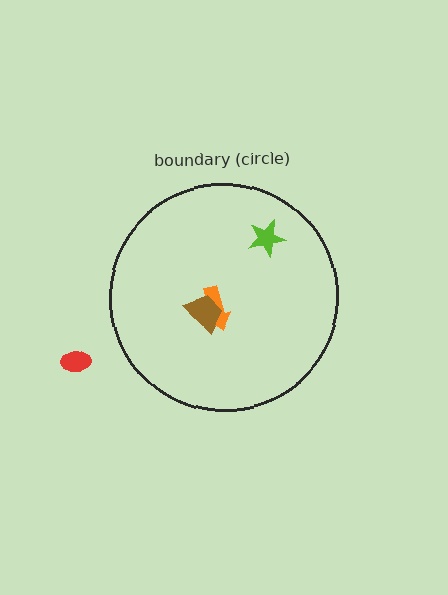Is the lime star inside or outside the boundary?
Inside.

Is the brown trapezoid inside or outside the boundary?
Inside.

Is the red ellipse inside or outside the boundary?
Outside.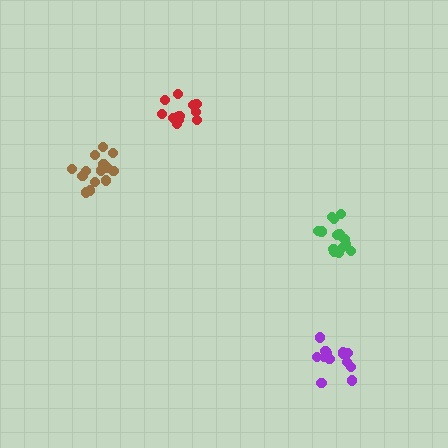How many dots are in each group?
Group 1: 14 dots, Group 2: 15 dots, Group 3: 14 dots, Group 4: 12 dots (55 total).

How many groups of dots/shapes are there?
There are 4 groups.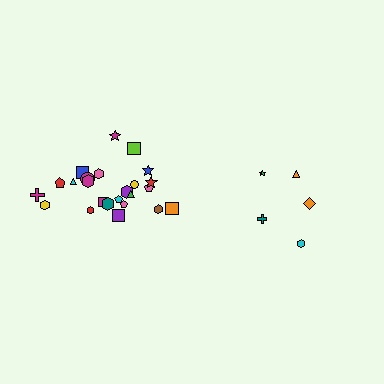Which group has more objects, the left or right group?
The left group.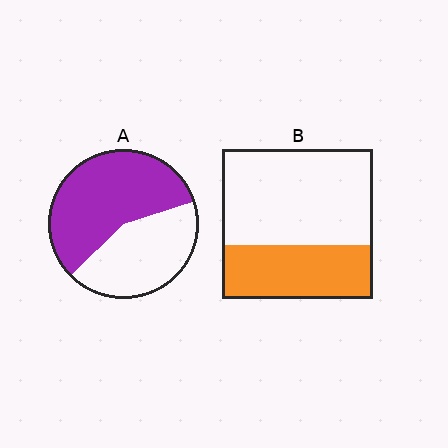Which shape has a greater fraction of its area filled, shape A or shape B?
Shape A.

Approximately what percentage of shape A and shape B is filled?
A is approximately 55% and B is approximately 35%.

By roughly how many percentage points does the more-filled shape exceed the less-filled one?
By roughly 20 percentage points (A over B).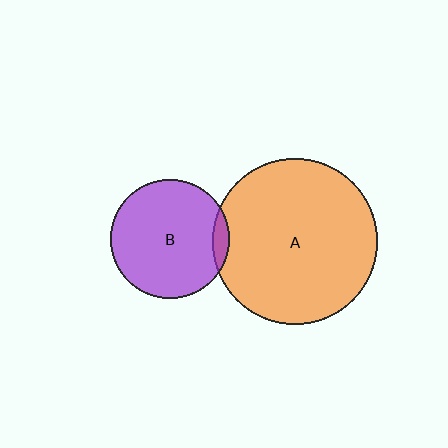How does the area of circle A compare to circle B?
Approximately 1.9 times.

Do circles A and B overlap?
Yes.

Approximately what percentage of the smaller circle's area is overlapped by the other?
Approximately 5%.